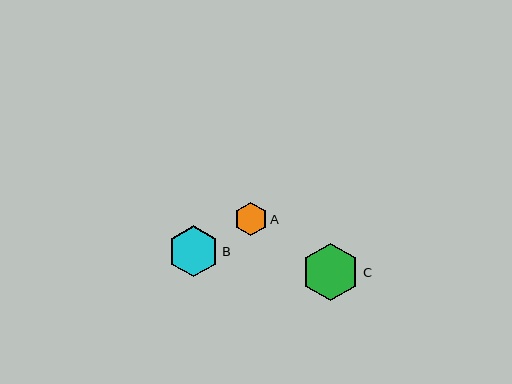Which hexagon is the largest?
Hexagon C is the largest with a size of approximately 58 pixels.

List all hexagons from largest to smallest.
From largest to smallest: C, B, A.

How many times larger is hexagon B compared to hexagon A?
Hexagon B is approximately 1.5 times the size of hexagon A.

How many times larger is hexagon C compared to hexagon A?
Hexagon C is approximately 1.7 times the size of hexagon A.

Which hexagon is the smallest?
Hexagon A is the smallest with a size of approximately 33 pixels.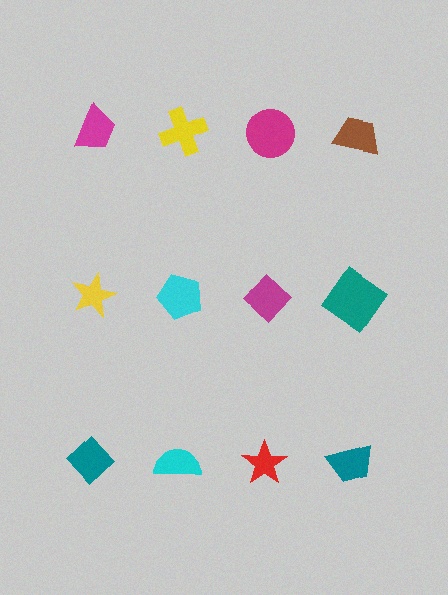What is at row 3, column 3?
A red star.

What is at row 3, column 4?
A teal trapezoid.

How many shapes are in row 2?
4 shapes.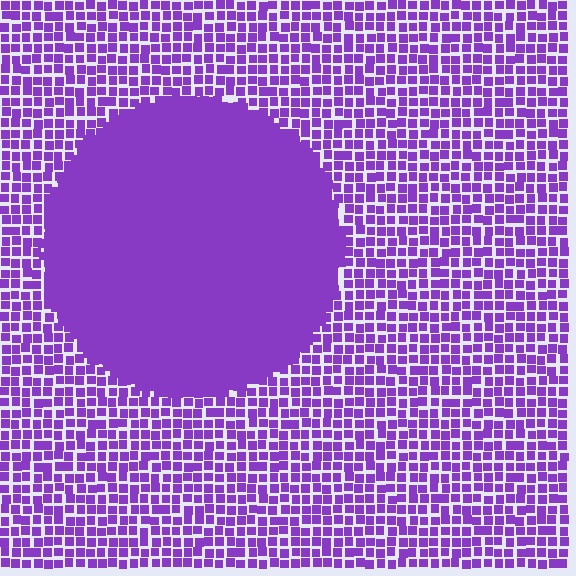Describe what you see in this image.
The image contains small purple elements arranged at two different densities. A circle-shaped region is visible where the elements are more densely packed than the surrounding area.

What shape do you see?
I see a circle.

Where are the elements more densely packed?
The elements are more densely packed inside the circle boundary.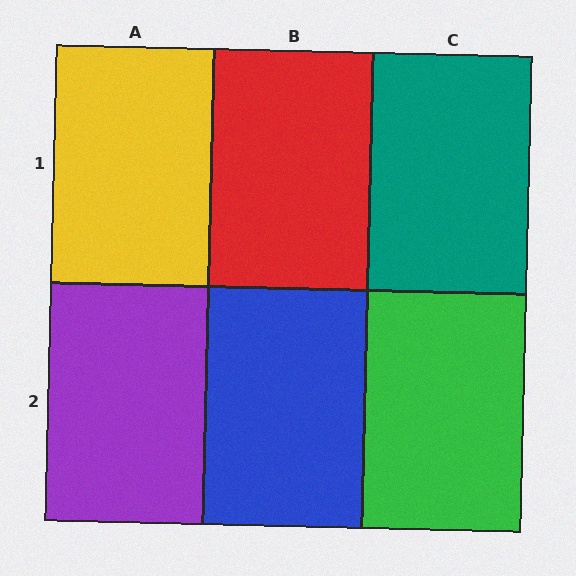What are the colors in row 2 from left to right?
Purple, blue, green.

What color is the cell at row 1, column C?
Teal.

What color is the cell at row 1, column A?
Yellow.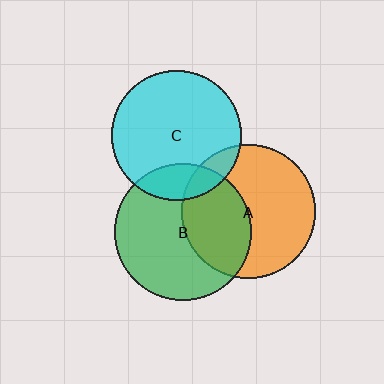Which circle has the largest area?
Circle B (green).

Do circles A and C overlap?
Yes.